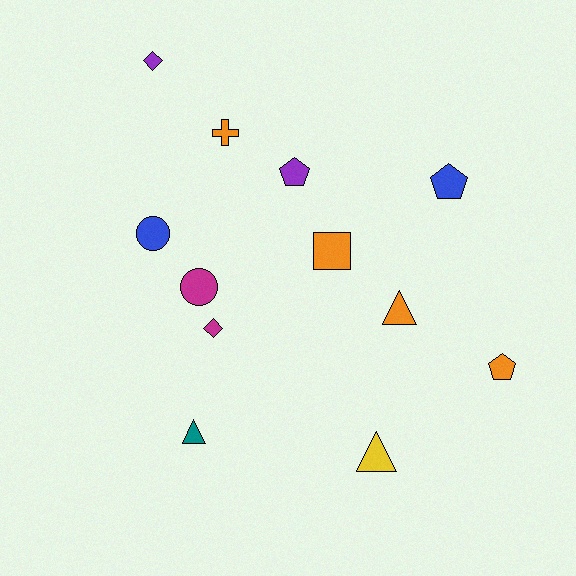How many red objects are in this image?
There are no red objects.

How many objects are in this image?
There are 12 objects.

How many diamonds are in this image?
There are 2 diamonds.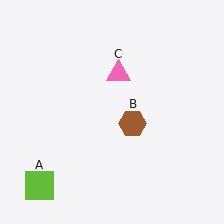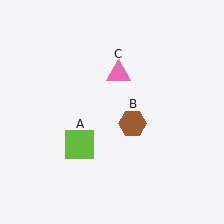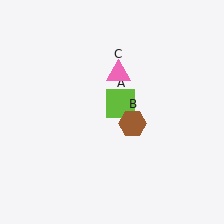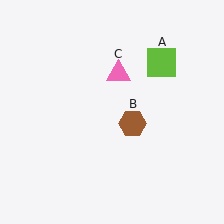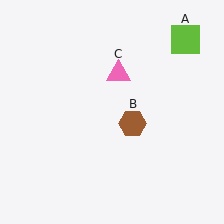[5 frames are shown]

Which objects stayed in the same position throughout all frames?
Brown hexagon (object B) and pink triangle (object C) remained stationary.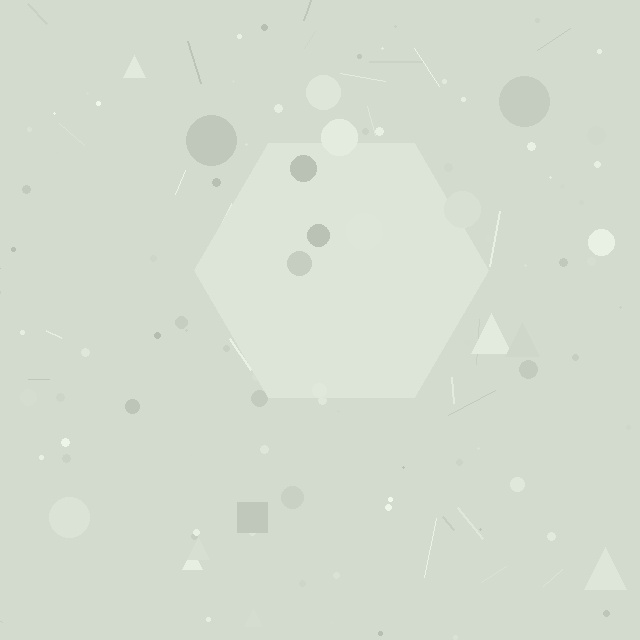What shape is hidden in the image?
A hexagon is hidden in the image.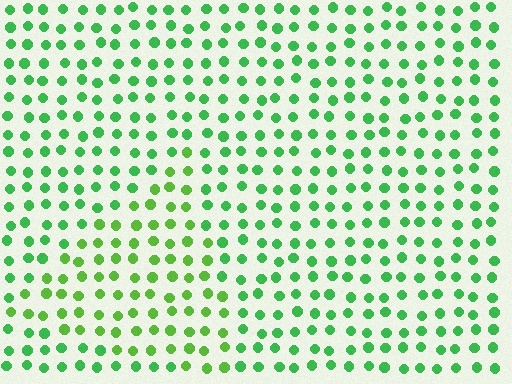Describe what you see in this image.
The image is filled with small green elements in a uniform arrangement. A triangle-shaped region is visible where the elements are tinted to a slightly different hue, forming a subtle color boundary.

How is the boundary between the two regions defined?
The boundary is defined purely by a slight shift in hue (about 25 degrees). Spacing, size, and orientation are identical on both sides.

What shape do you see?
I see a triangle.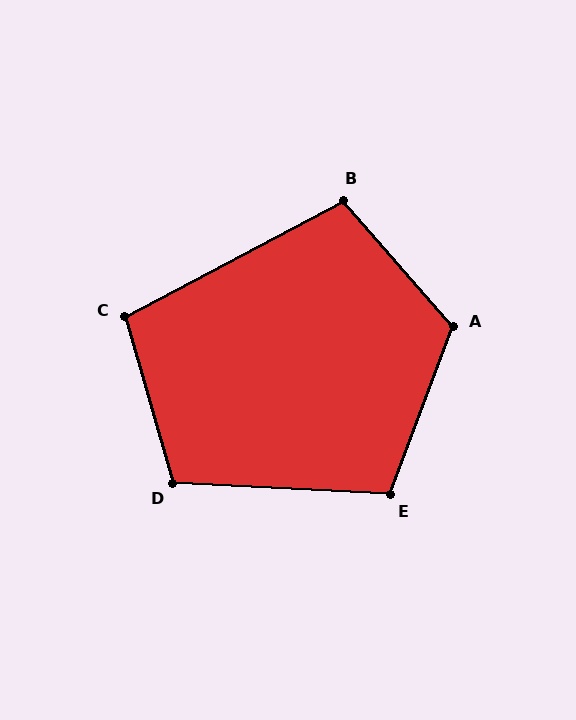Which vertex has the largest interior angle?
A, at approximately 118 degrees.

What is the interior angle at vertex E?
Approximately 108 degrees (obtuse).